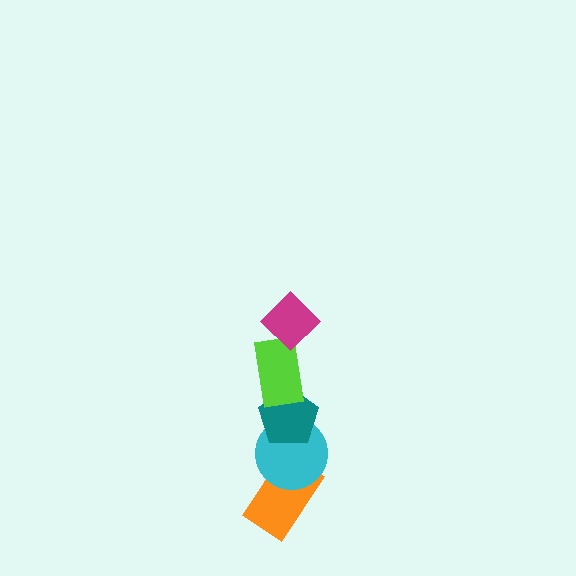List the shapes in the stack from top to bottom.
From top to bottom: the magenta diamond, the lime rectangle, the teal pentagon, the cyan circle, the orange rectangle.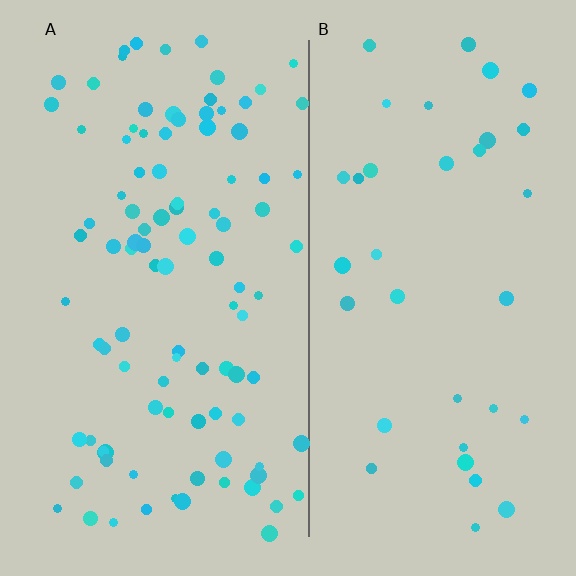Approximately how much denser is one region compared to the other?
Approximately 2.8× — region A over region B.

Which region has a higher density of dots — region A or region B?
A (the left).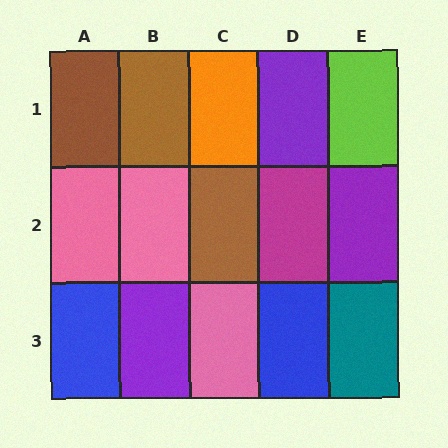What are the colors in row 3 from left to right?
Blue, purple, pink, blue, teal.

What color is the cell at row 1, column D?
Purple.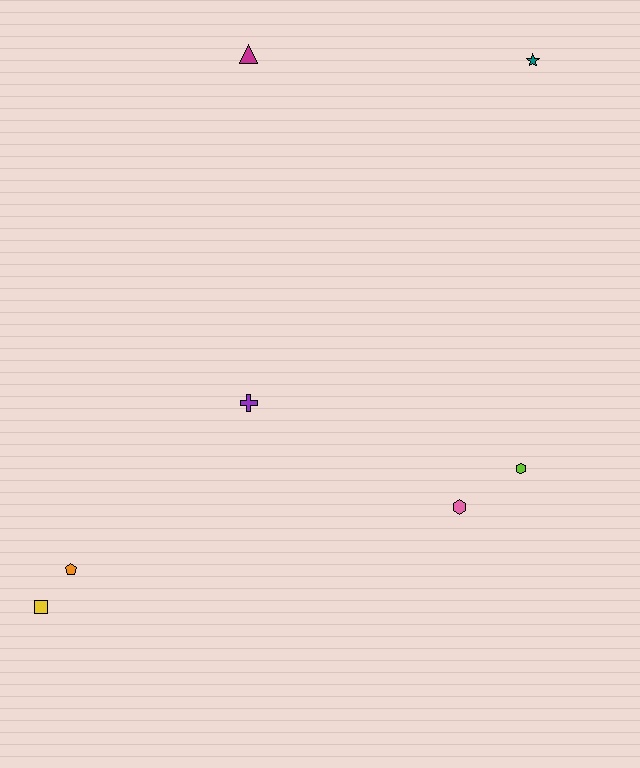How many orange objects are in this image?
There is 1 orange object.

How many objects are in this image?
There are 7 objects.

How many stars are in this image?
There is 1 star.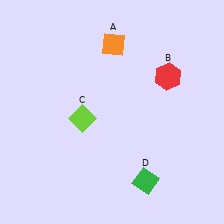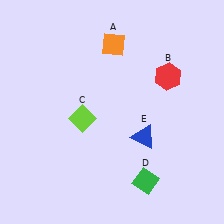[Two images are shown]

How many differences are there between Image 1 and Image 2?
There is 1 difference between the two images.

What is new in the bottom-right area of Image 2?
A blue triangle (E) was added in the bottom-right area of Image 2.